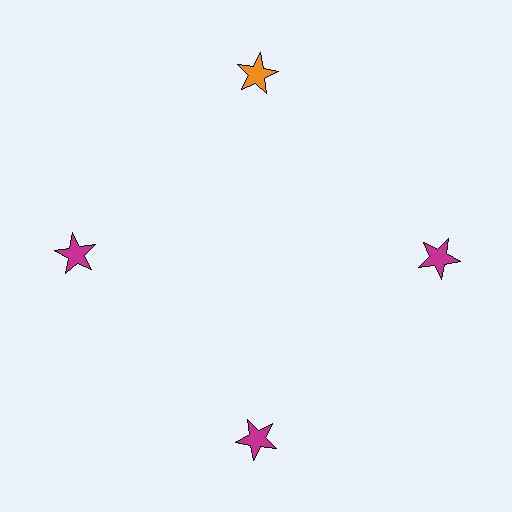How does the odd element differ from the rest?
It has a different color: orange instead of magenta.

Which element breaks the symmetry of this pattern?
The orange star at roughly the 12 o'clock position breaks the symmetry. All other shapes are magenta stars.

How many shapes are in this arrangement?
There are 4 shapes arranged in a ring pattern.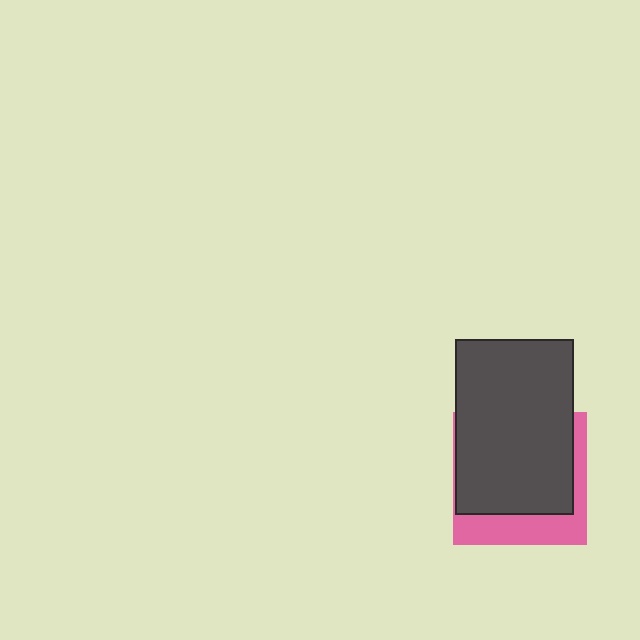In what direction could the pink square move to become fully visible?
The pink square could move down. That would shift it out from behind the dark gray rectangle entirely.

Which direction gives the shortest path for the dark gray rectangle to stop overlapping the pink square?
Moving up gives the shortest separation.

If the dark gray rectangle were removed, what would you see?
You would see the complete pink square.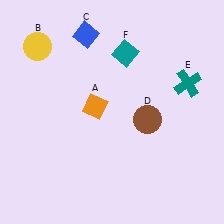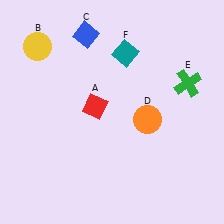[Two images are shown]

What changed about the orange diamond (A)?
In Image 1, A is orange. In Image 2, it changed to red.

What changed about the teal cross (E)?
In Image 1, E is teal. In Image 2, it changed to green.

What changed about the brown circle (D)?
In Image 1, D is brown. In Image 2, it changed to orange.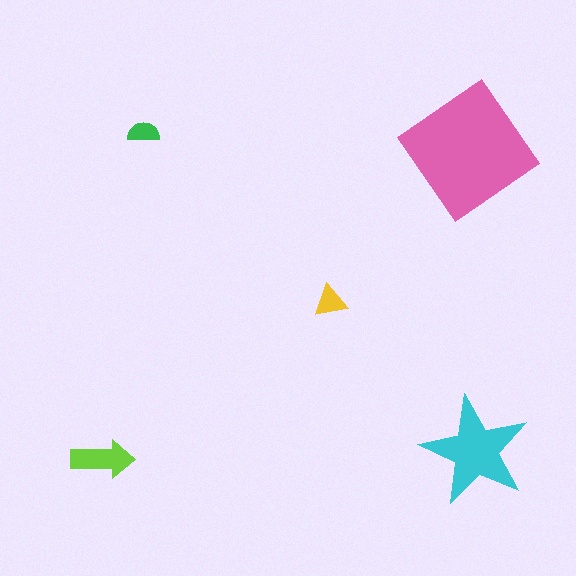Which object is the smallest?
The green semicircle.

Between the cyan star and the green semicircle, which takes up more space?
The cyan star.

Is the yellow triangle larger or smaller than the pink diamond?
Smaller.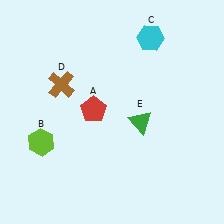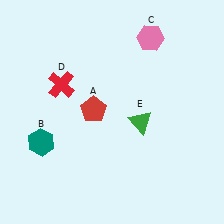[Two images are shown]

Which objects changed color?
B changed from lime to teal. C changed from cyan to pink. D changed from brown to red.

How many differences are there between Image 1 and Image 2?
There are 3 differences between the two images.